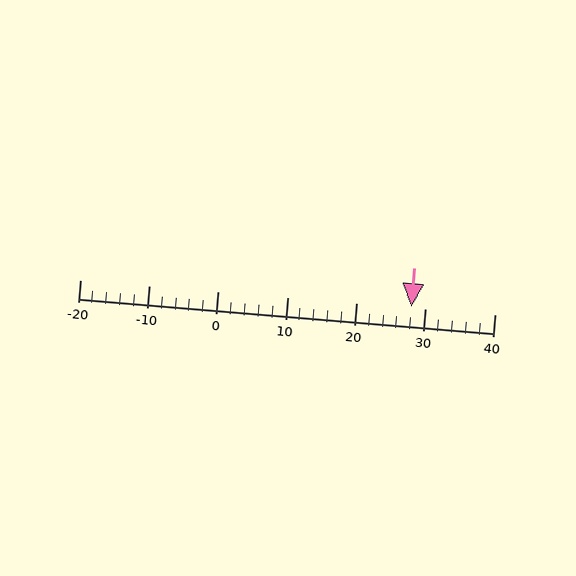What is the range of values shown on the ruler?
The ruler shows values from -20 to 40.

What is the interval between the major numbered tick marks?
The major tick marks are spaced 10 units apart.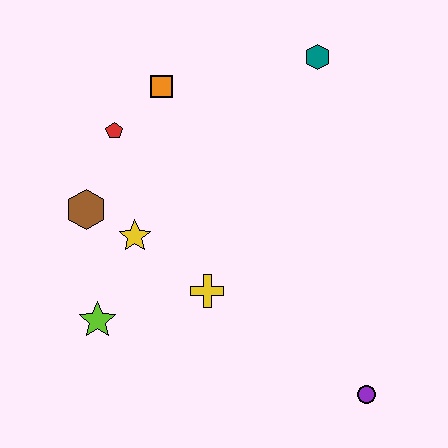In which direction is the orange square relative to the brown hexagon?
The orange square is above the brown hexagon.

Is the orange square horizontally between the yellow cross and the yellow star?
Yes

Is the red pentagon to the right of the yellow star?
No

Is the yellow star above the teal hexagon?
No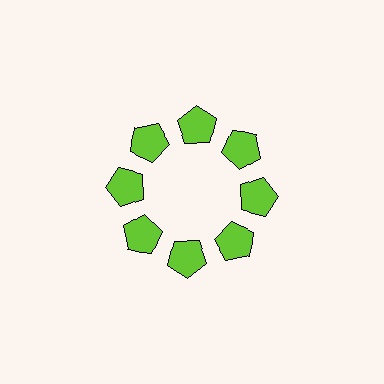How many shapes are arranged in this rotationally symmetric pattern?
There are 8 shapes, arranged in 8 groups of 1.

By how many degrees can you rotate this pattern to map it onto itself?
The pattern maps onto itself every 45 degrees of rotation.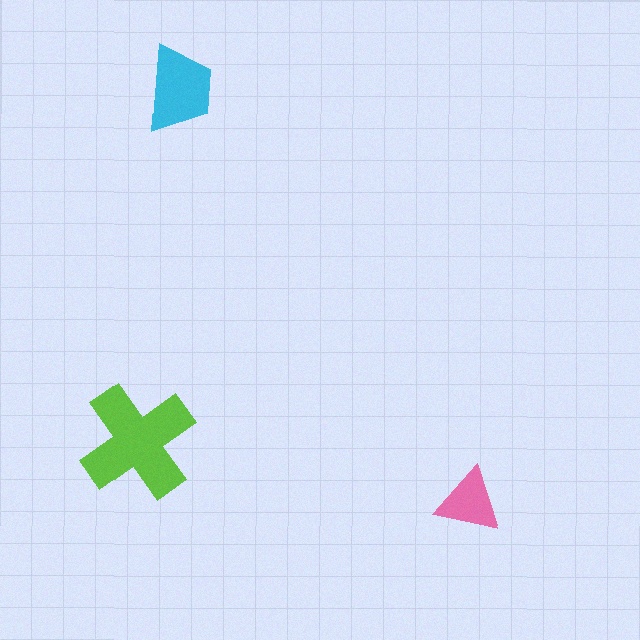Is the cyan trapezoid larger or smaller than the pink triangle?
Larger.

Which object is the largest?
The lime cross.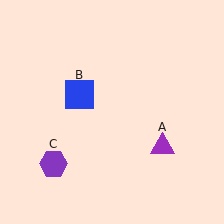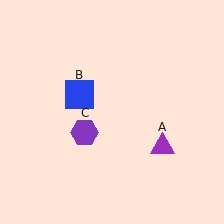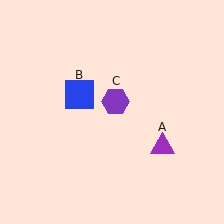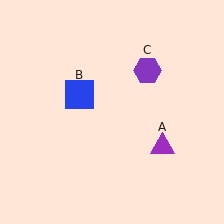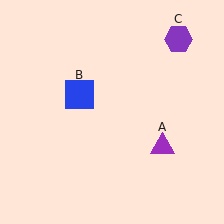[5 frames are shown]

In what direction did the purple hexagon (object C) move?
The purple hexagon (object C) moved up and to the right.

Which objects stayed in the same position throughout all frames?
Purple triangle (object A) and blue square (object B) remained stationary.